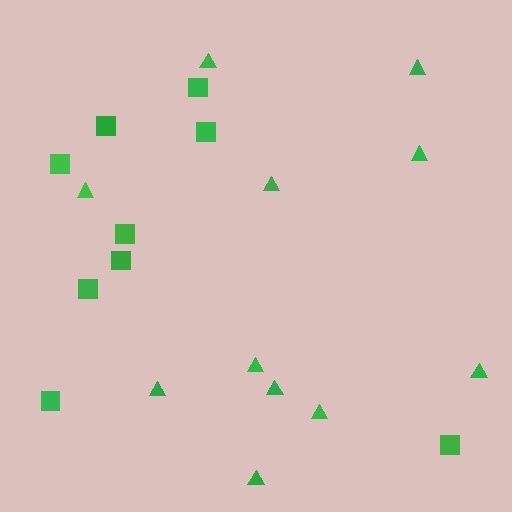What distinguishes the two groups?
There are 2 groups: one group of squares (9) and one group of triangles (11).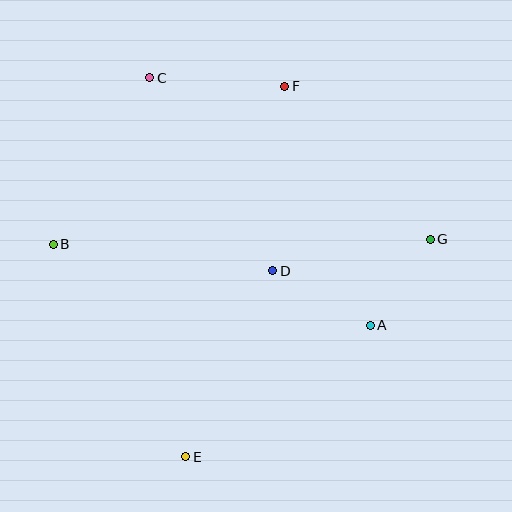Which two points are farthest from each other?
Points E and F are farthest from each other.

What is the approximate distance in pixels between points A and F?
The distance between A and F is approximately 254 pixels.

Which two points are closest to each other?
Points A and G are closest to each other.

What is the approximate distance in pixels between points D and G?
The distance between D and G is approximately 161 pixels.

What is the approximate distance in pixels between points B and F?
The distance between B and F is approximately 280 pixels.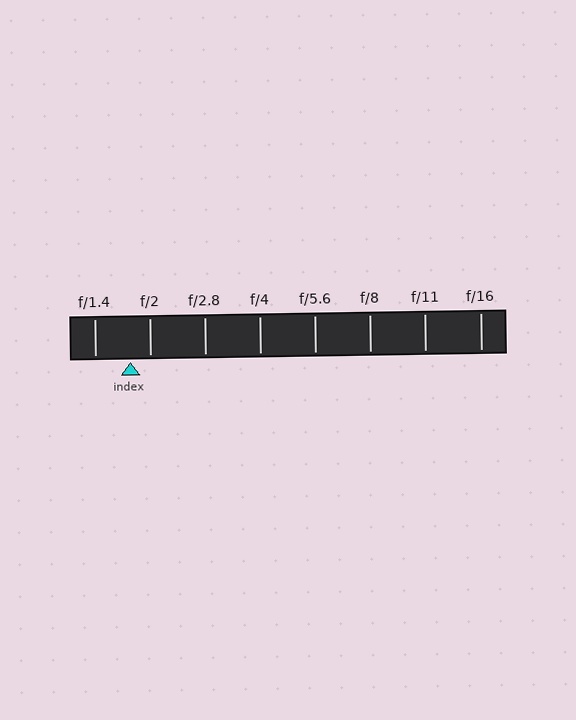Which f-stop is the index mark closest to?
The index mark is closest to f/2.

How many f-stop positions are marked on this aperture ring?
There are 8 f-stop positions marked.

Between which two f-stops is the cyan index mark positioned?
The index mark is between f/1.4 and f/2.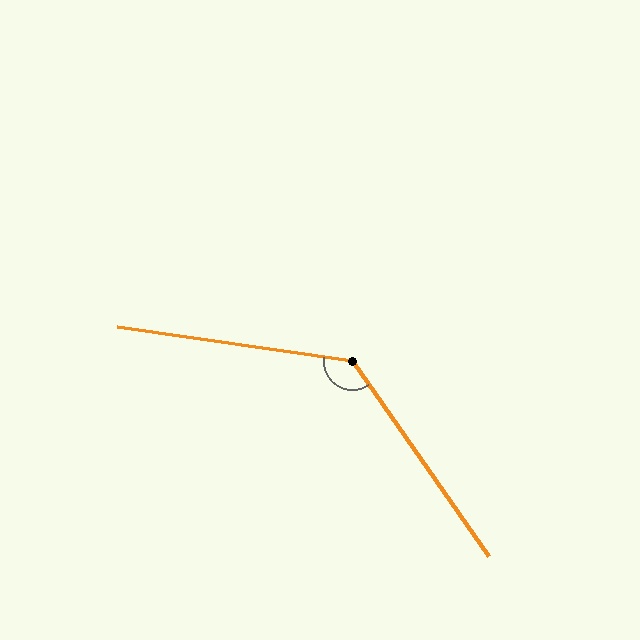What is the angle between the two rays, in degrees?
Approximately 133 degrees.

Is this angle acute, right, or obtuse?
It is obtuse.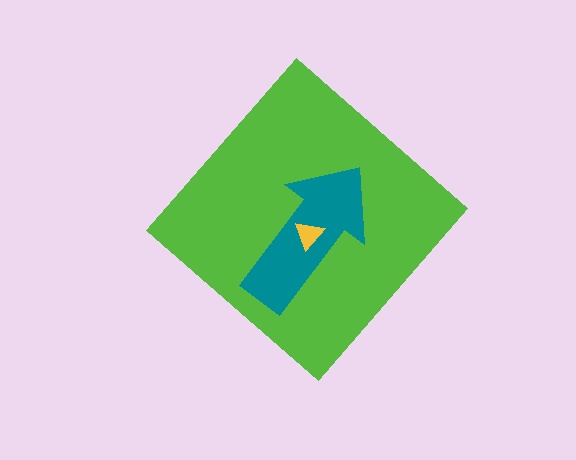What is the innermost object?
The yellow triangle.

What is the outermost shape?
The lime diamond.